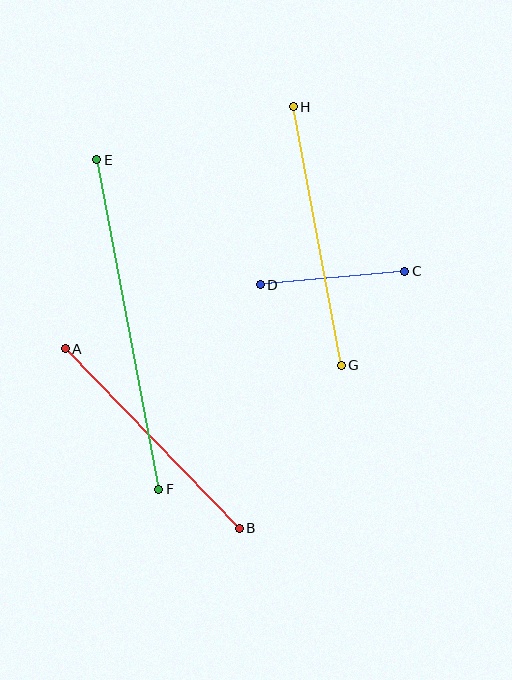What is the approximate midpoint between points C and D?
The midpoint is at approximately (333, 278) pixels.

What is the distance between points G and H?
The distance is approximately 263 pixels.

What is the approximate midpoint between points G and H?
The midpoint is at approximately (317, 236) pixels.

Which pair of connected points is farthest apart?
Points E and F are farthest apart.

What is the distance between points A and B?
The distance is approximately 250 pixels.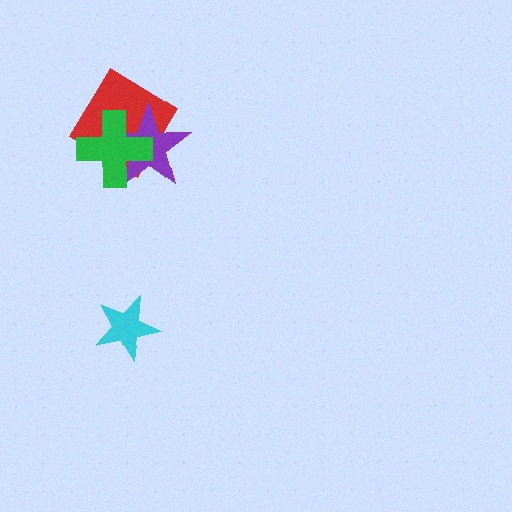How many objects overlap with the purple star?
2 objects overlap with the purple star.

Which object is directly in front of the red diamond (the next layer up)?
The purple star is directly in front of the red diamond.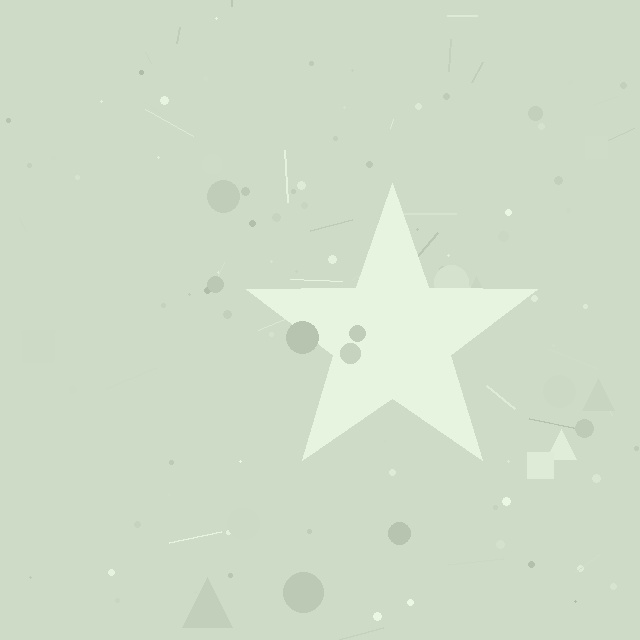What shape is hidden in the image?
A star is hidden in the image.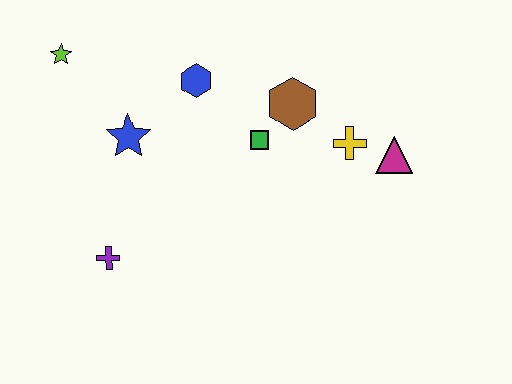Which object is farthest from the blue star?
The magenta triangle is farthest from the blue star.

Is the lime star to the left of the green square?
Yes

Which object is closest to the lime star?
The blue star is closest to the lime star.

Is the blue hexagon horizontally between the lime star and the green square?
Yes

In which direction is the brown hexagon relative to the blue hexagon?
The brown hexagon is to the right of the blue hexagon.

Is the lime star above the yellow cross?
Yes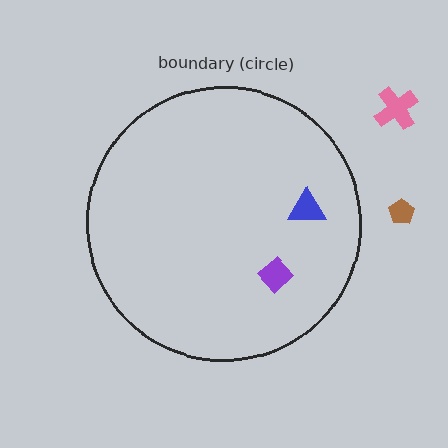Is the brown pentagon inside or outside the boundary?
Outside.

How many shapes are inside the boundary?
2 inside, 2 outside.